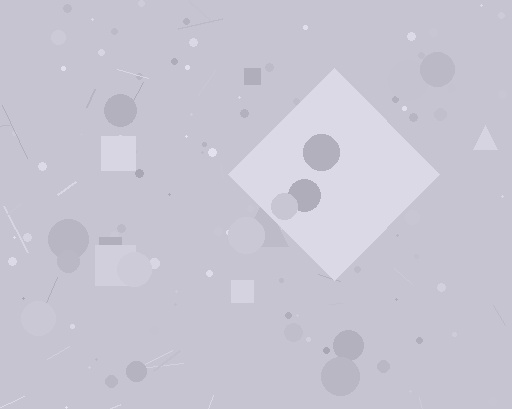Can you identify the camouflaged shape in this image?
The camouflaged shape is a diamond.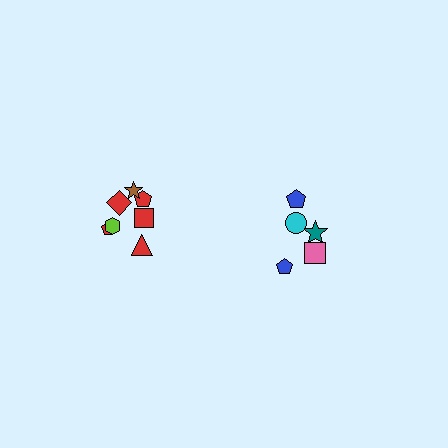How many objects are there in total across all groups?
There are 12 objects.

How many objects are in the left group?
There are 7 objects.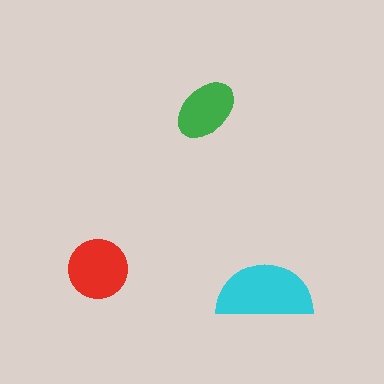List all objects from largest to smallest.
The cyan semicircle, the red circle, the green ellipse.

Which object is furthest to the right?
The cyan semicircle is rightmost.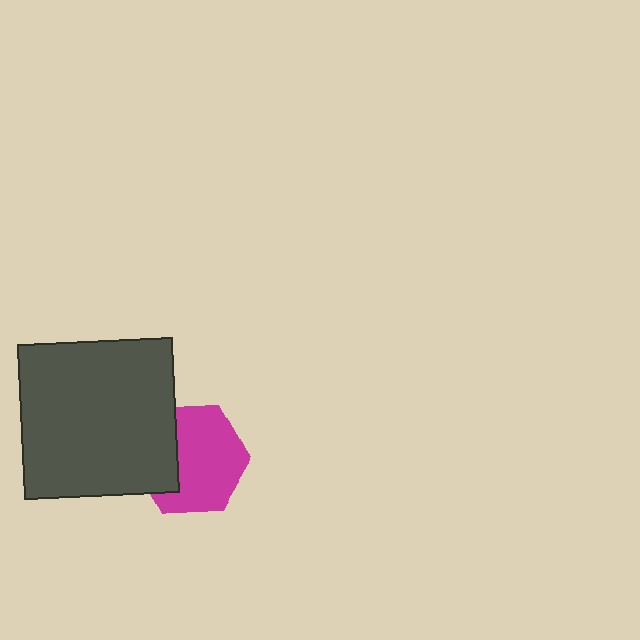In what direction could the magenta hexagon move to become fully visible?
The magenta hexagon could move right. That would shift it out from behind the dark gray square entirely.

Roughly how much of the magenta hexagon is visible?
Most of it is visible (roughly 69%).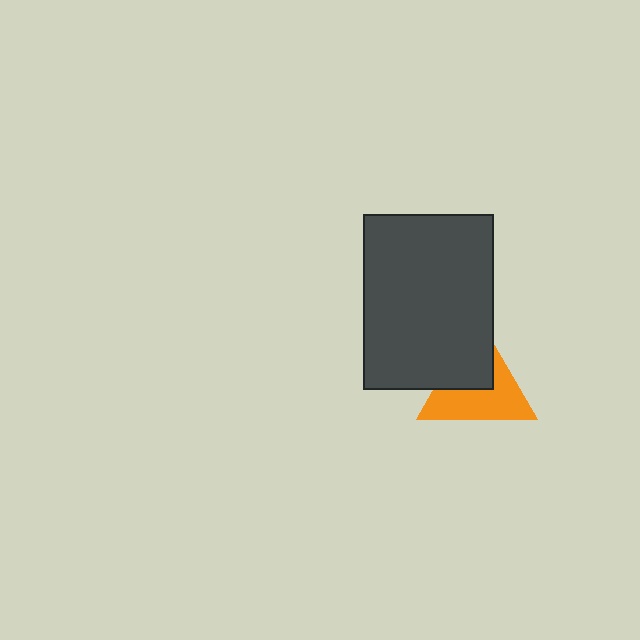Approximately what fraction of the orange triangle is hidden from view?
Roughly 42% of the orange triangle is hidden behind the dark gray rectangle.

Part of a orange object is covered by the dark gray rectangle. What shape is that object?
It is a triangle.